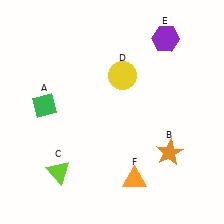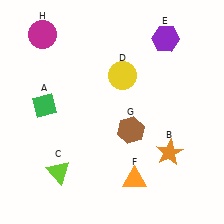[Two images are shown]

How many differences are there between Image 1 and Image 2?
There are 2 differences between the two images.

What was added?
A brown hexagon (G), a magenta circle (H) were added in Image 2.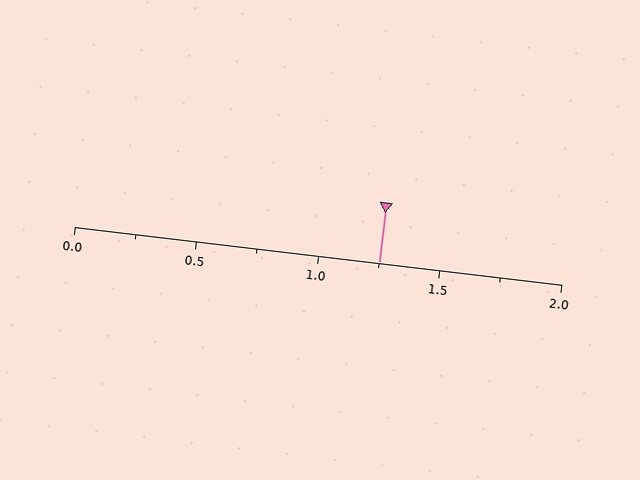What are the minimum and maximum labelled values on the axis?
The axis runs from 0.0 to 2.0.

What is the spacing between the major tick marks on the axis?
The major ticks are spaced 0.5 apart.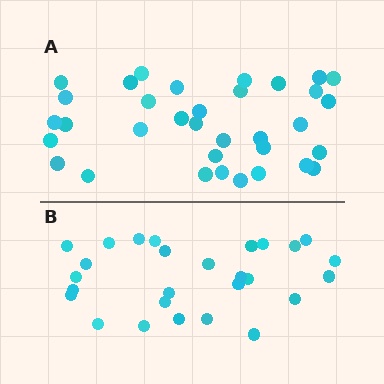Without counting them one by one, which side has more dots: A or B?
Region A (the top region) has more dots.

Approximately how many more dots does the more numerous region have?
Region A has roughly 8 or so more dots than region B.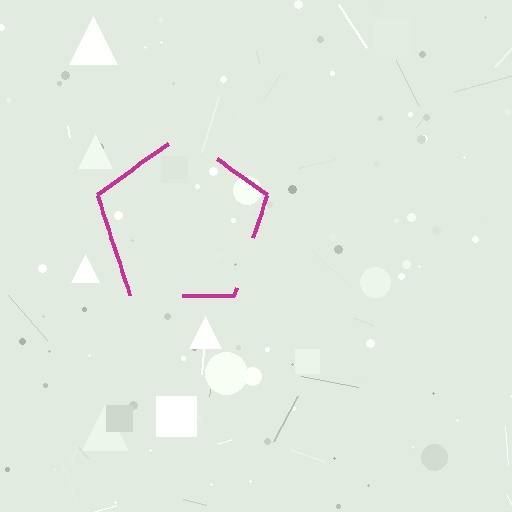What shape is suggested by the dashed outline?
The dashed outline suggests a pentagon.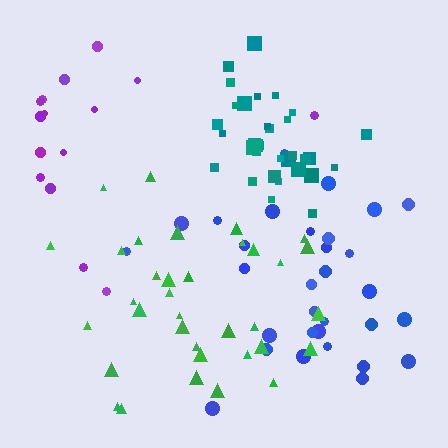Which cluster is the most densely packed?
Teal.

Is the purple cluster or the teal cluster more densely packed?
Teal.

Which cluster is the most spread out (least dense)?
Purple.